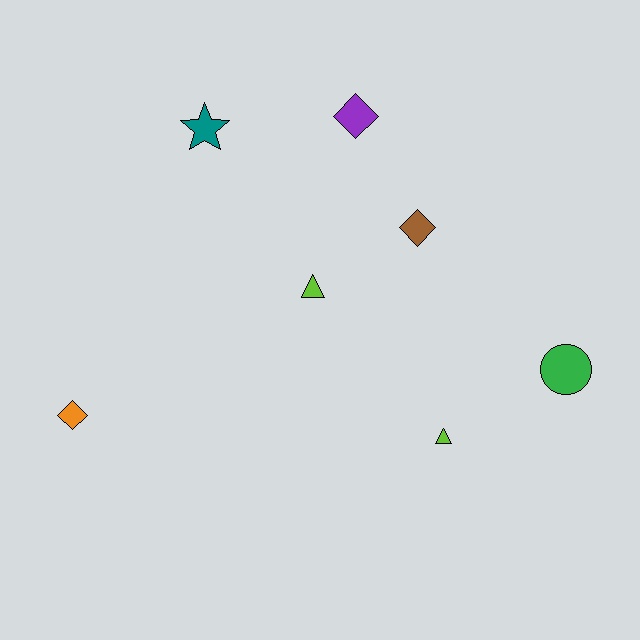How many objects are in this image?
There are 7 objects.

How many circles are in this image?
There is 1 circle.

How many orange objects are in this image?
There is 1 orange object.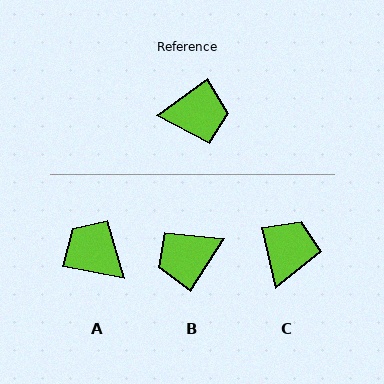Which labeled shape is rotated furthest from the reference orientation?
B, about 158 degrees away.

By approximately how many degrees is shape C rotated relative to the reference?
Approximately 66 degrees counter-clockwise.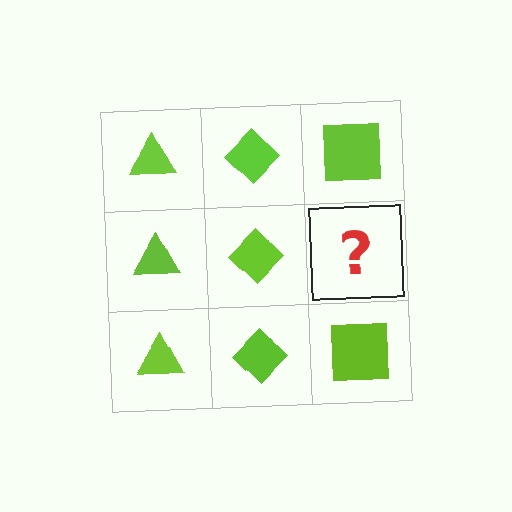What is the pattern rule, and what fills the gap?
The rule is that each column has a consistent shape. The gap should be filled with a lime square.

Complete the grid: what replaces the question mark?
The question mark should be replaced with a lime square.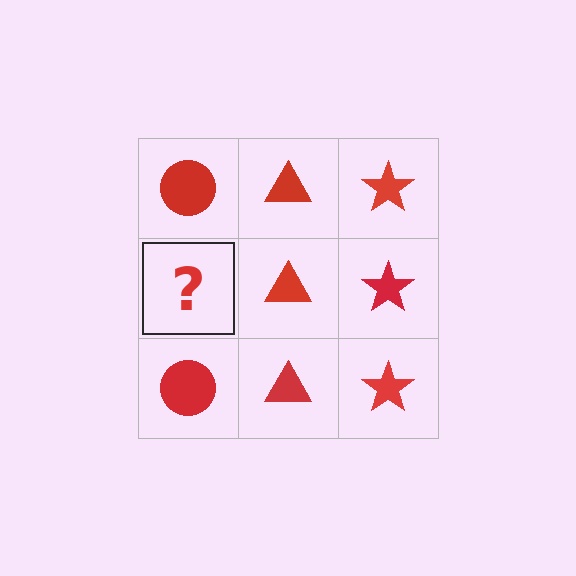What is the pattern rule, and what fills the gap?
The rule is that each column has a consistent shape. The gap should be filled with a red circle.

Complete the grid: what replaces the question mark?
The question mark should be replaced with a red circle.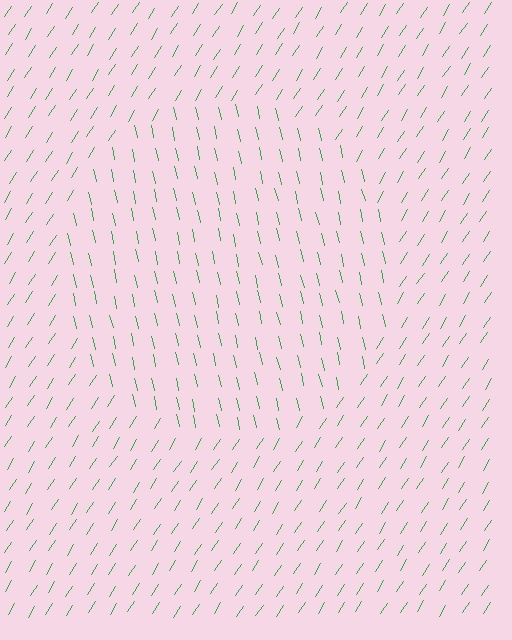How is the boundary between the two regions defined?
The boundary is defined purely by a change in line orientation (approximately 45 degrees difference). All lines are the same color and thickness.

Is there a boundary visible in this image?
Yes, there is a texture boundary formed by a change in line orientation.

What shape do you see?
I see a circle.